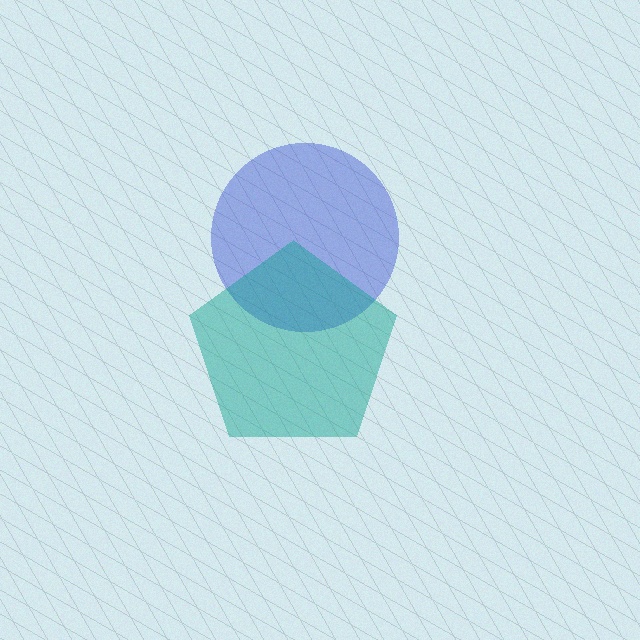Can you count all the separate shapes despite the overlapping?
Yes, there are 2 separate shapes.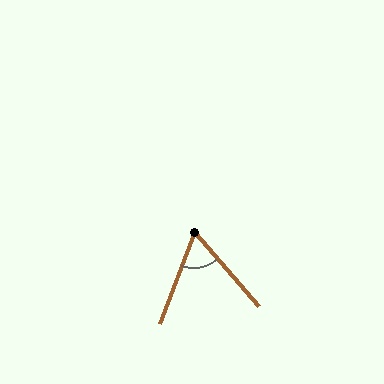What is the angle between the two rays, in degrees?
Approximately 62 degrees.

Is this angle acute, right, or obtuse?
It is acute.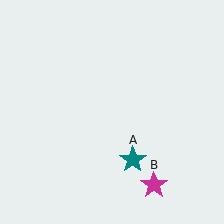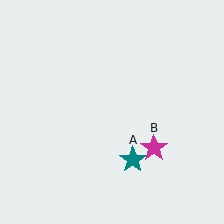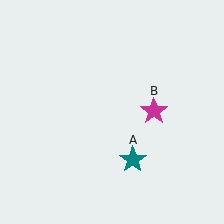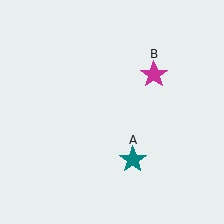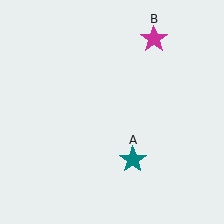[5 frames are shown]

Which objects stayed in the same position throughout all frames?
Teal star (object A) remained stationary.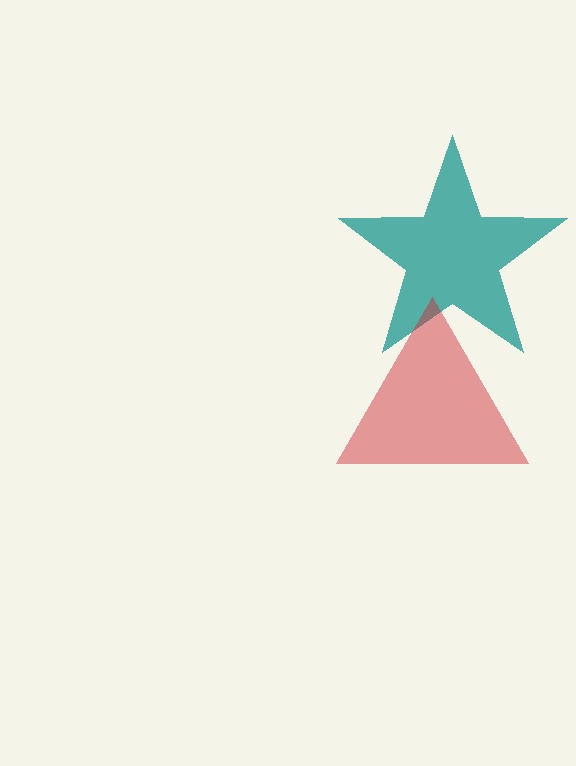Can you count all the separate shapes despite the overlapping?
Yes, there are 2 separate shapes.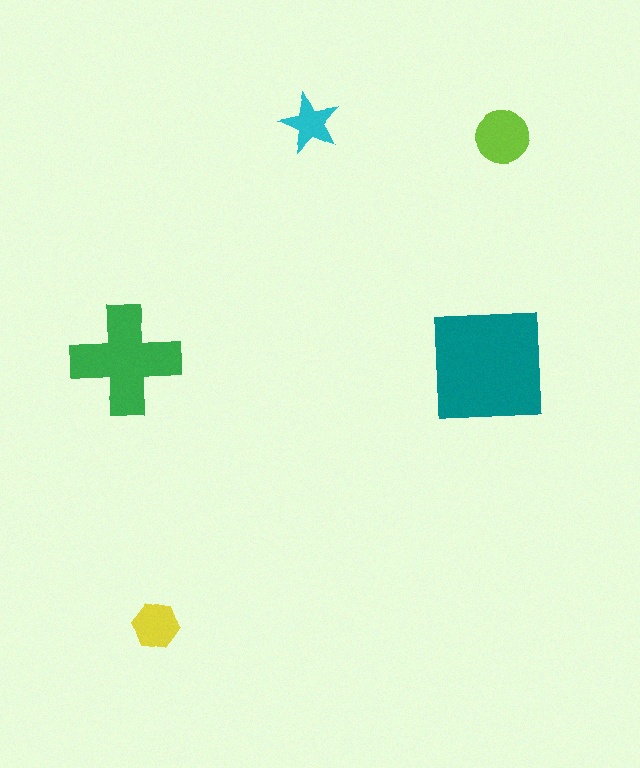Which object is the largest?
The teal square.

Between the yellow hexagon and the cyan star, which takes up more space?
The yellow hexagon.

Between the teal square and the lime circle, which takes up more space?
The teal square.